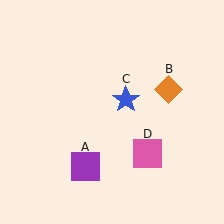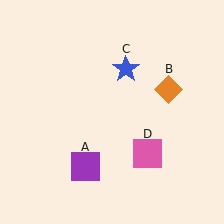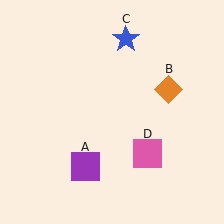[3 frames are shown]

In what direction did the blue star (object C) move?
The blue star (object C) moved up.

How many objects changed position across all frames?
1 object changed position: blue star (object C).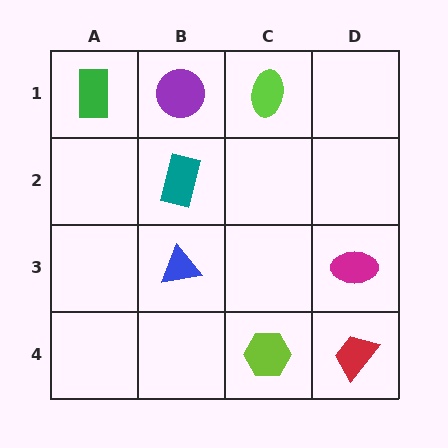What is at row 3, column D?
A magenta ellipse.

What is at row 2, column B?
A teal rectangle.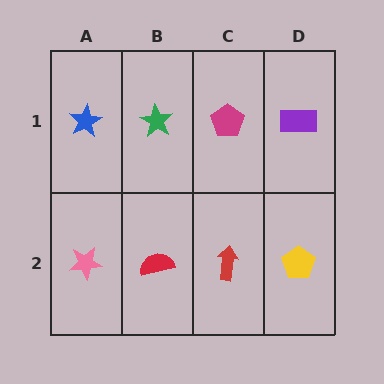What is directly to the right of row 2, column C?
A yellow pentagon.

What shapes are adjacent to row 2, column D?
A purple rectangle (row 1, column D), a red arrow (row 2, column C).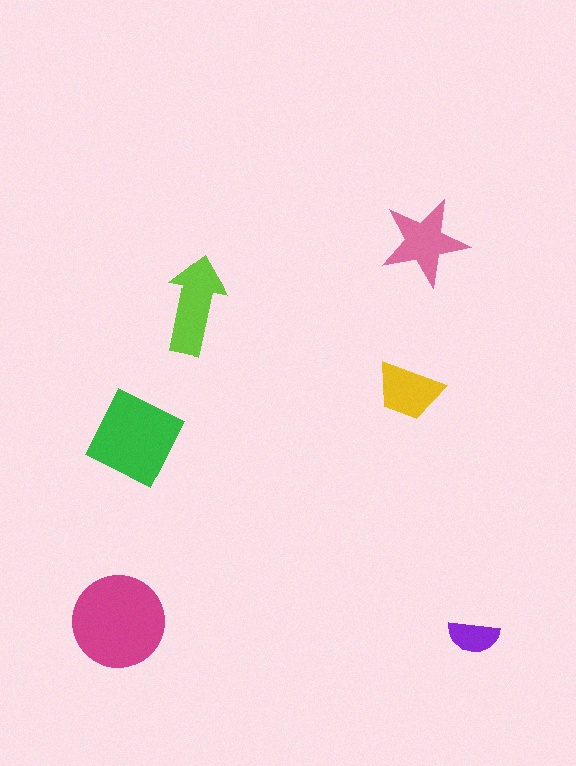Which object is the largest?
The magenta circle.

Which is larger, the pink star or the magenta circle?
The magenta circle.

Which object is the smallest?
The purple semicircle.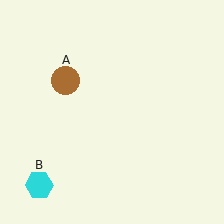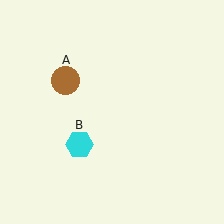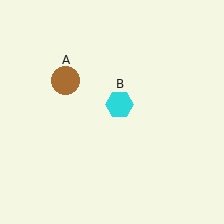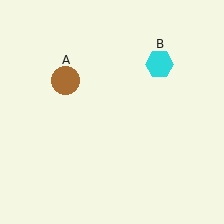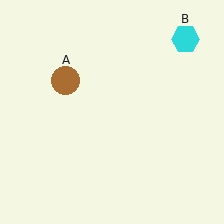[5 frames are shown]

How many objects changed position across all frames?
1 object changed position: cyan hexagon (object B).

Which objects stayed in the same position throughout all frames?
Brown circle (object A) remained stationary.